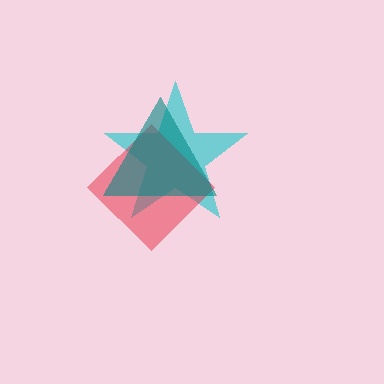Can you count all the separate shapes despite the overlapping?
Yes, there are 3 separate shapes.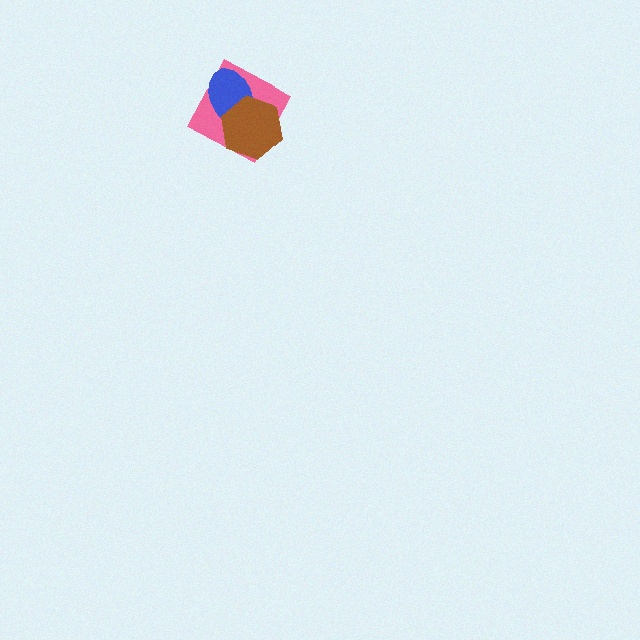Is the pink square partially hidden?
Yes, it is partially covered by another shape.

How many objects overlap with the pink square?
2 objects overlap with the pink square.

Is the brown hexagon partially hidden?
No, no other shape covers it.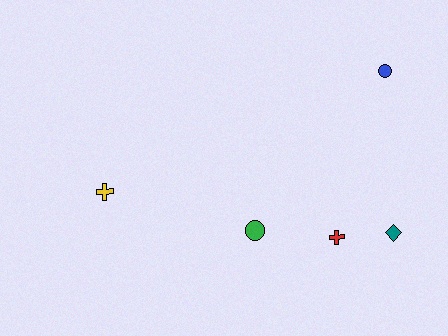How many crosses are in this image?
There are 2 crosses.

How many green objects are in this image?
There is 1 green object.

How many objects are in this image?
There are 5 objects.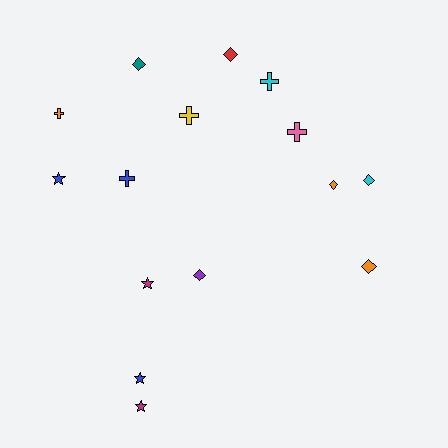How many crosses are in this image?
There are 5 crosses.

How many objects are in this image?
There are 15 objects.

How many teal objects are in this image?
There is 1 teal object.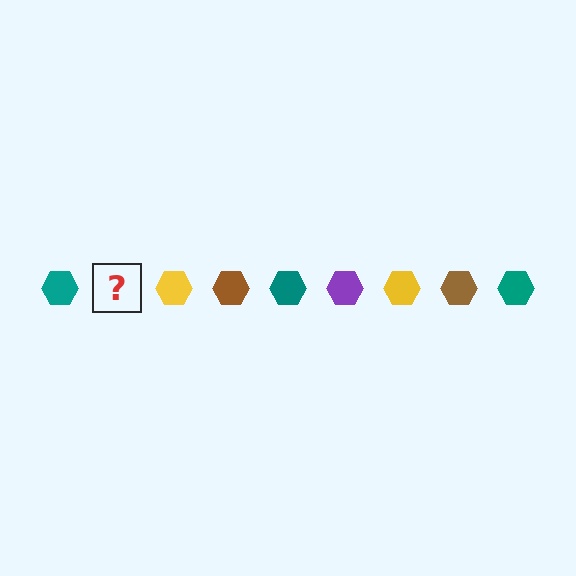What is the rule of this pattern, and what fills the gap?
The rule is that the pattern cycles through teal, purple, yellow, brown hexagons. The gap should be filled with a purple hexagon.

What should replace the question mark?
The question mark should be replaced with a purple hexagon.